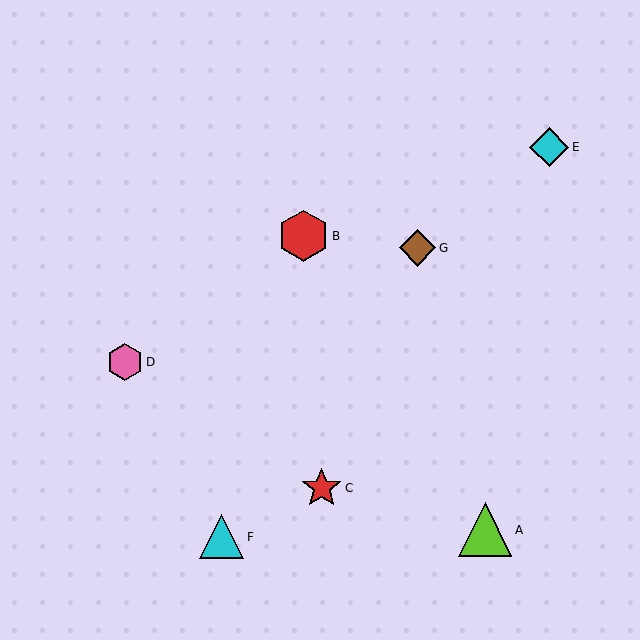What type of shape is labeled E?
Shape E is a cyan diamond.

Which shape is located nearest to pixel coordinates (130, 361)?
The pink hexagon (labeled D) at (125, 362) is nearest to that location.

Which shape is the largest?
The lime triangle (labeled A) is the largest.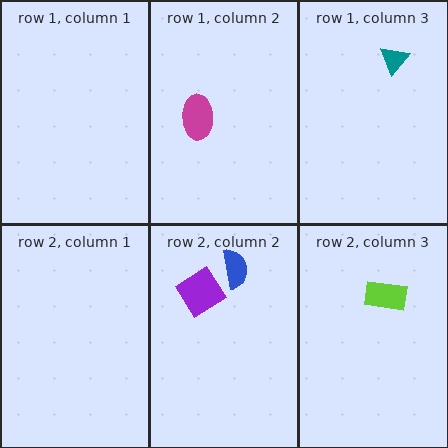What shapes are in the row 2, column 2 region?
The purple diamond, the blue semicircle.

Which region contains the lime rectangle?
The row 2, column 3 region.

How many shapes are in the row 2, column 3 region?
1.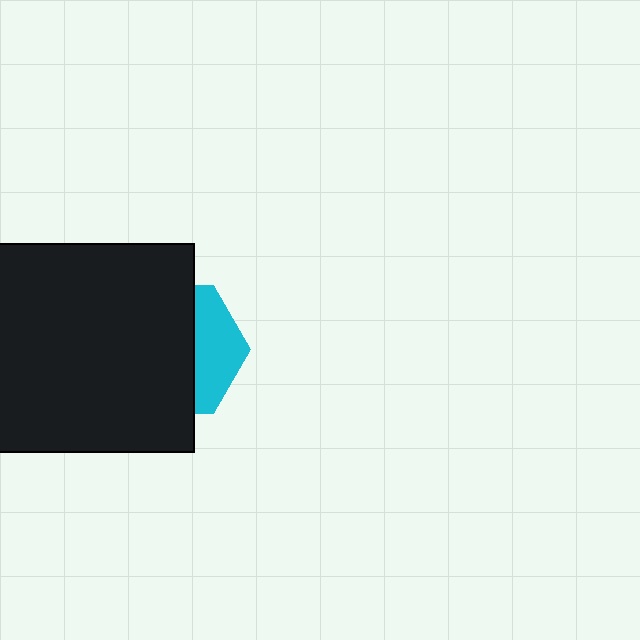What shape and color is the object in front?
The object in front is a black square.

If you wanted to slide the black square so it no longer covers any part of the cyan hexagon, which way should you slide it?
Slide it left — that is the most direct way to separate the two shapes.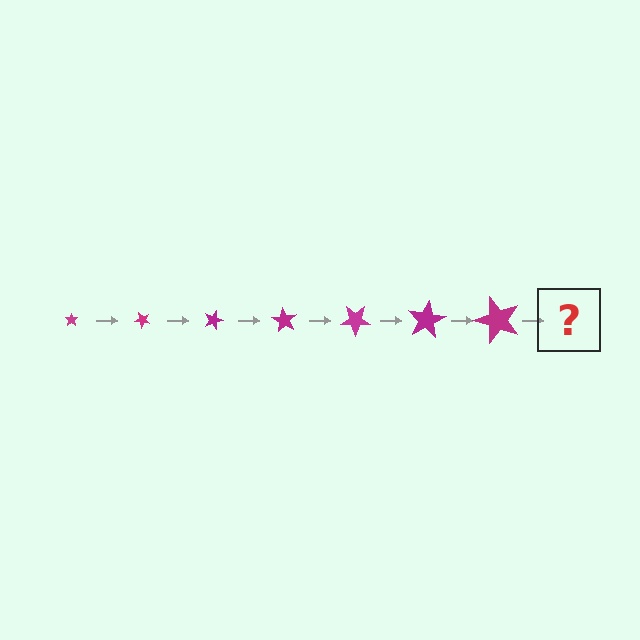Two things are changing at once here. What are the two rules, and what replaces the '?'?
The two rules are that the star grows larger each step and it rotates 45 degrees each step. The '?' should be a star, larger than the previous one and rotated 315 degrees from the start.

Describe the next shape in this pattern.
It should be a star, larger than the previous one and rotated 315 degrees from the start.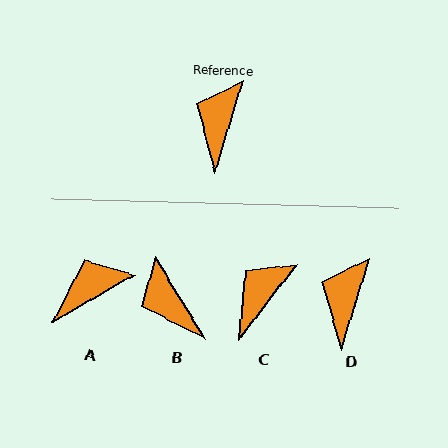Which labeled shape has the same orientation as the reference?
D.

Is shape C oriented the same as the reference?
No, it is off by about 20 degrees.